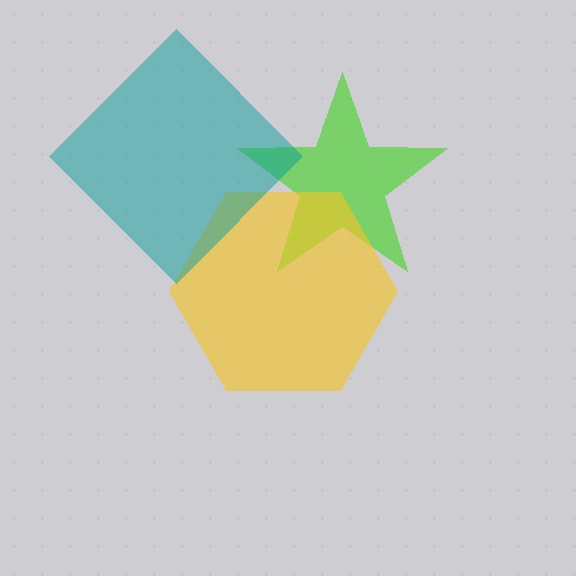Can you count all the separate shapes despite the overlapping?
Yes, there are 3 separate shapes.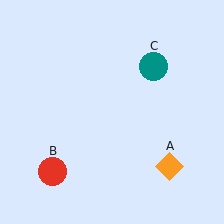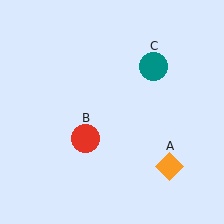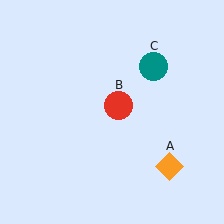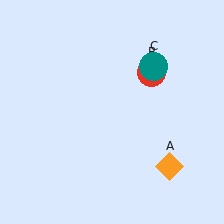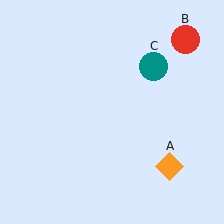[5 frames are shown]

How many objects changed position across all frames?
1 object changed position: red circle (object B).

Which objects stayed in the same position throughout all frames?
Orange diamond (object A) and teal circle (object C) remained stationary.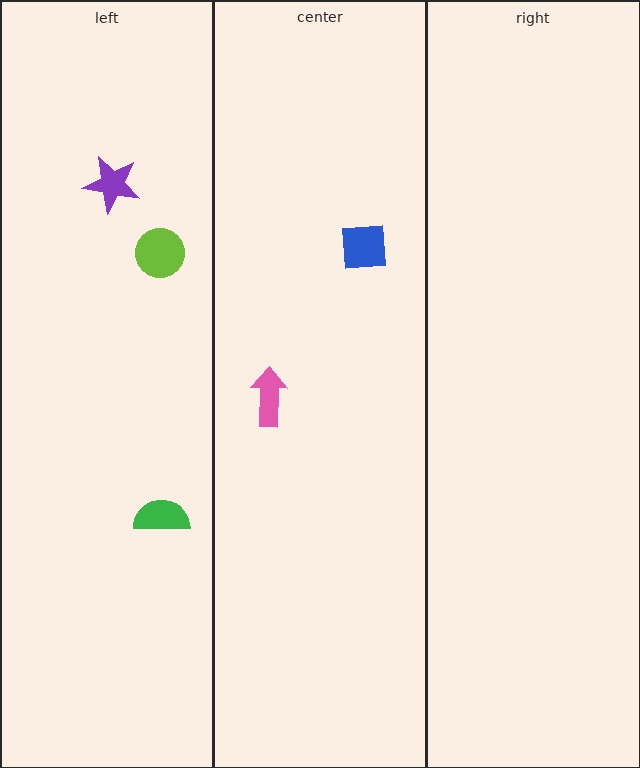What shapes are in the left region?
The lime circle, the green semicircle, the purple star.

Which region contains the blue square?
The center region.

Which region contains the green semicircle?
The left region.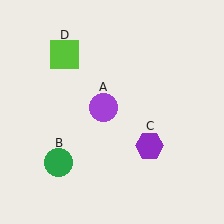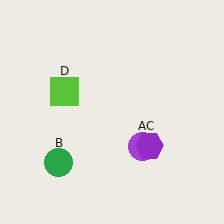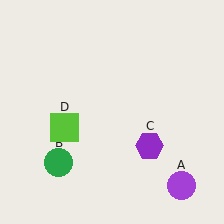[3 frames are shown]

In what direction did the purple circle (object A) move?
The purple circle (object A) moved down and to the right.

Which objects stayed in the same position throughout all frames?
Green circle (object B) and purple hexagon (object C) remained stationary.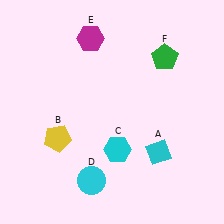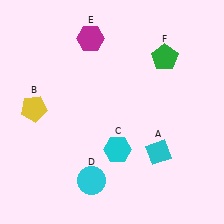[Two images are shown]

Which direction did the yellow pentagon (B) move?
The yellow pentagon (B) moved up.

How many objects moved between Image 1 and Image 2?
1 object moved between the two images.